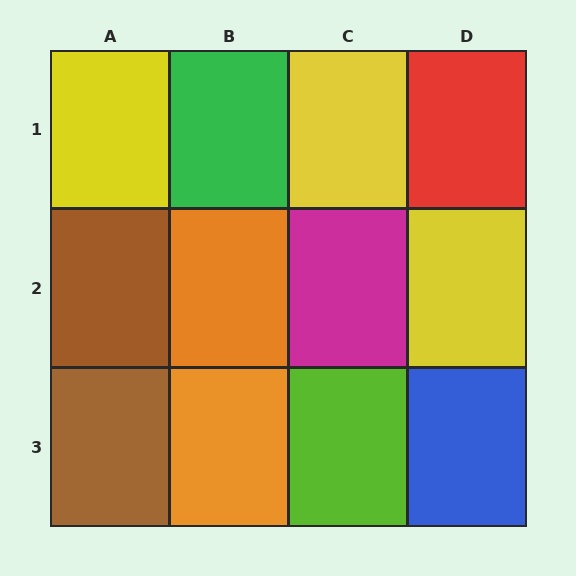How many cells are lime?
1 cell is lime.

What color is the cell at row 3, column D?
Blue.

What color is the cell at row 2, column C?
Magenta.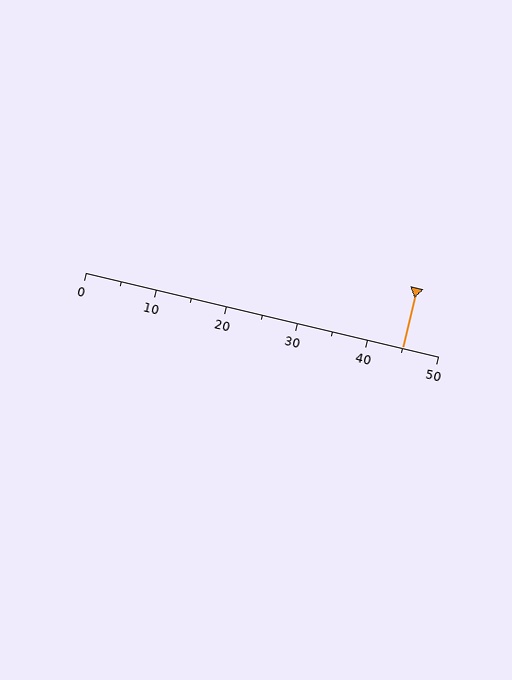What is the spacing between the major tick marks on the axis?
The major ticks are spaced 10 apart.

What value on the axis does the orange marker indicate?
The marker indicates approximately 45.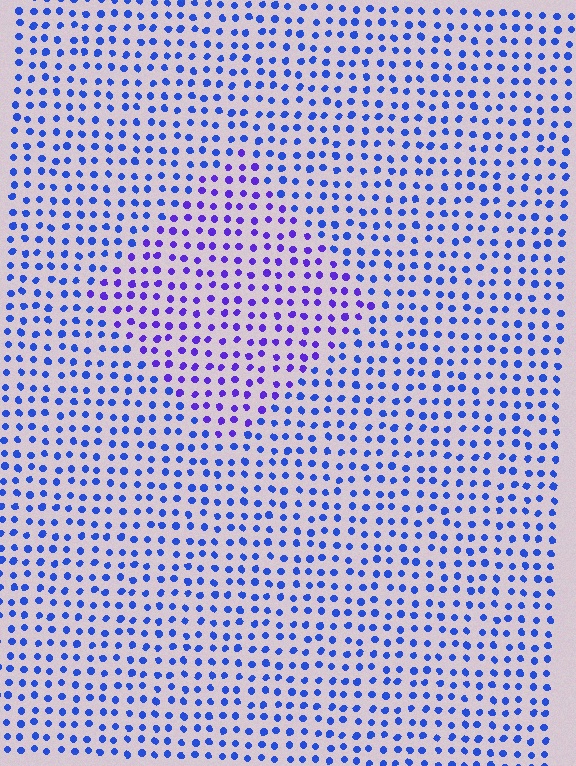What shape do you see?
I see a diamond.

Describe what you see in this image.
The image is filled with small blue elements in a uniform arrangement. A diamond-shaped region is visible where the elements are tinted to a slightly different hue, forming a subtle color boundary.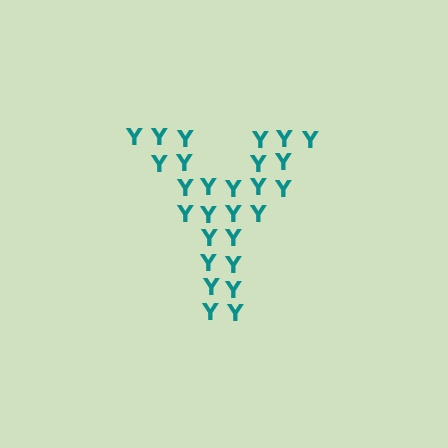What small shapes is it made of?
It is made of small letter Y's.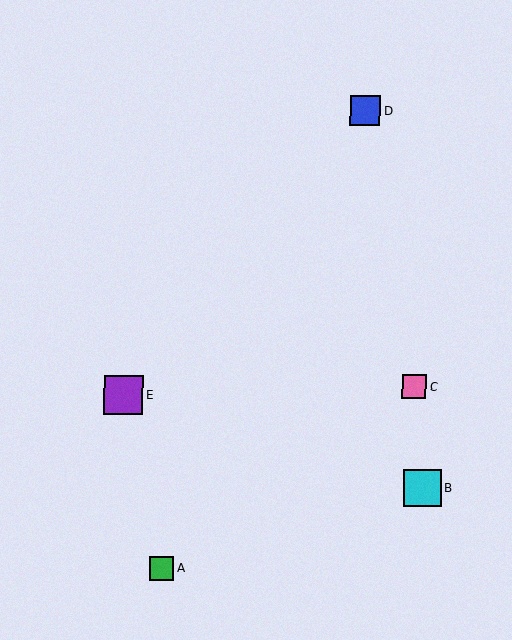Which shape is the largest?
The purple square (labeled E) is the largest.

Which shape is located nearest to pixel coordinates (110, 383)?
The purple square (labeled E) at (124, 395) is nearest to that location.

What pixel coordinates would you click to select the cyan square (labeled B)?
Click at (422, 488) to select the cyan square B.